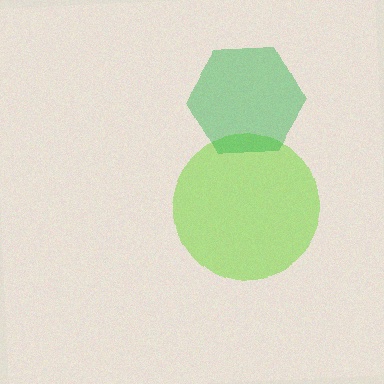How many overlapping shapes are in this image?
There are 2 overlapping shapes in the image.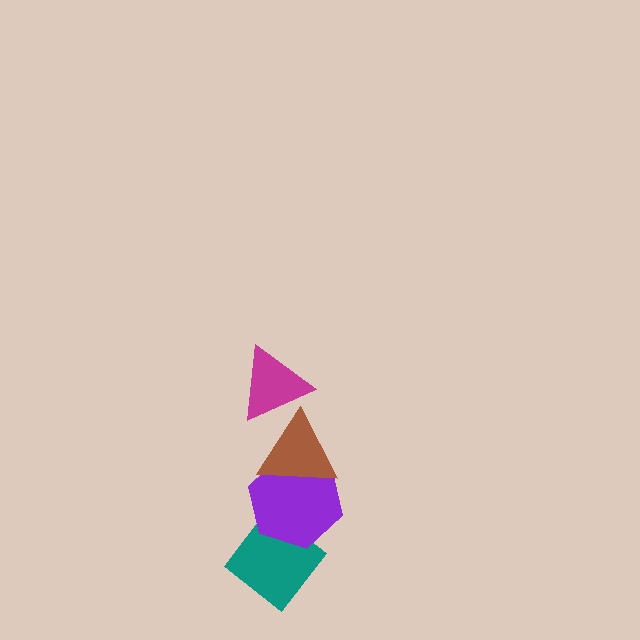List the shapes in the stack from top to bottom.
From top to bottom: the magenta triangle, the brown triangle, the purple hexagon, the teal diamond.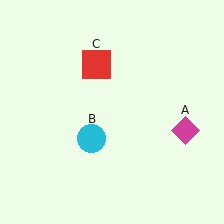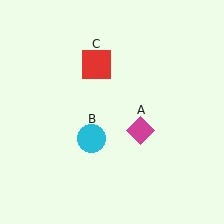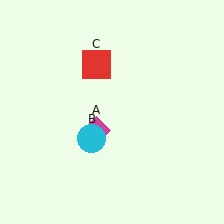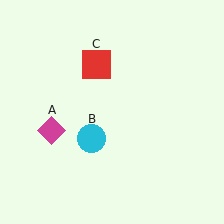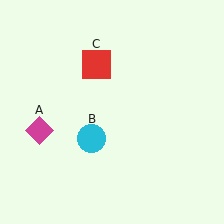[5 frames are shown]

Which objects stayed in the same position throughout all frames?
Cyan circle (object B) and red square (object C) remained stationary.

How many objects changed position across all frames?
1 object changed position: magenta diamond (object A).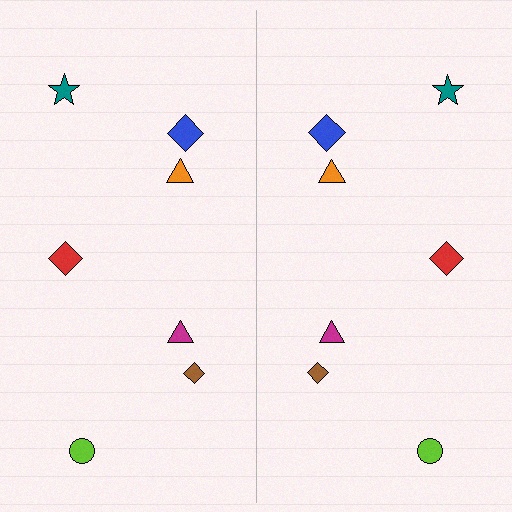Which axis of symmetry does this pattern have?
The pattern has a vertical axis of symmetry running through the center of the image.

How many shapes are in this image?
There are 14 shapes in this image.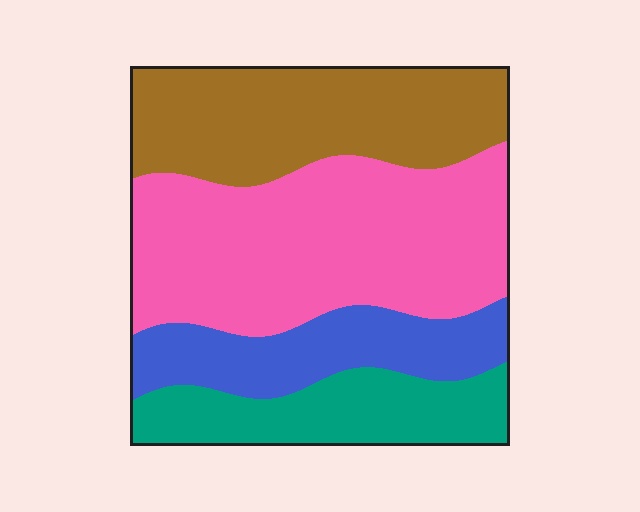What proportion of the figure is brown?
Brown covers roughly 25% of the figure.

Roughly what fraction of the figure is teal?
Teal covers around 15% of the figure.